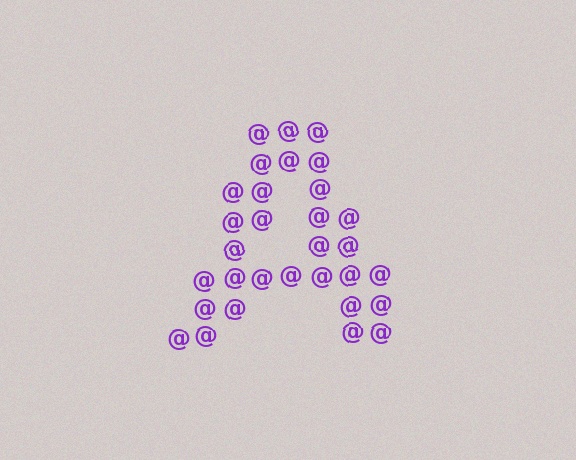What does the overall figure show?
The overall figure shows the letter A.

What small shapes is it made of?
It is made of small at signs.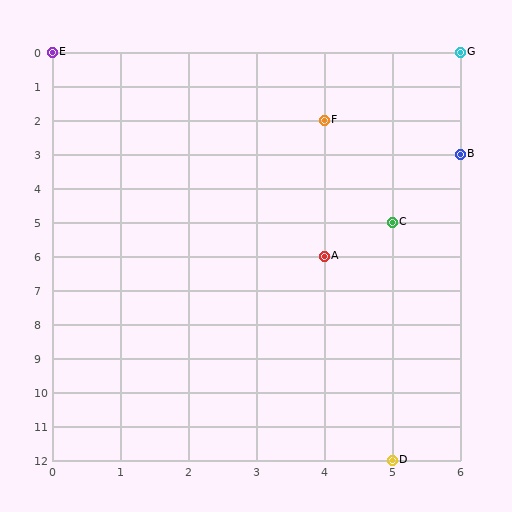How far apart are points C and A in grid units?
Points C and A are 1 column and 1 row apart (about 1.4 grid units diagonally).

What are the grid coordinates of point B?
Point B is at grid coordinates (6, 3).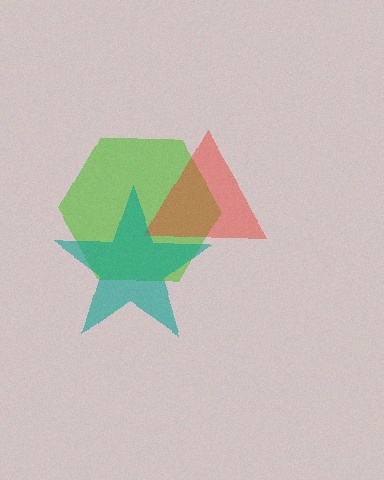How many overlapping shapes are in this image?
There are 3 overlapping shapes in the image.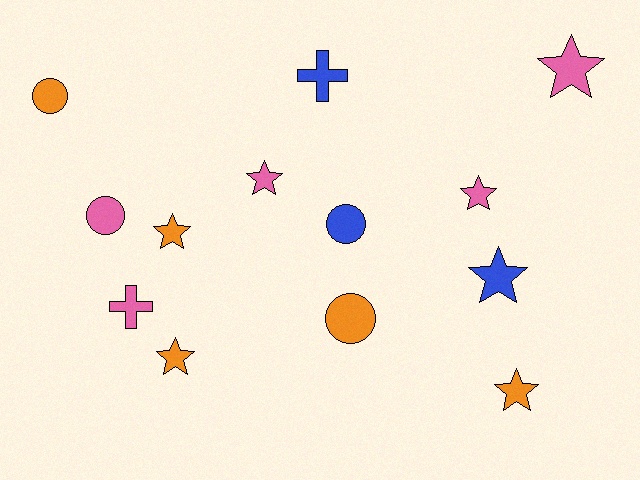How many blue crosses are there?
There is 1 blue cross.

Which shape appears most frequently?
Star, with 7 objects.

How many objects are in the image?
There are 13 objects.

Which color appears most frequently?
Pink, with 5 objects.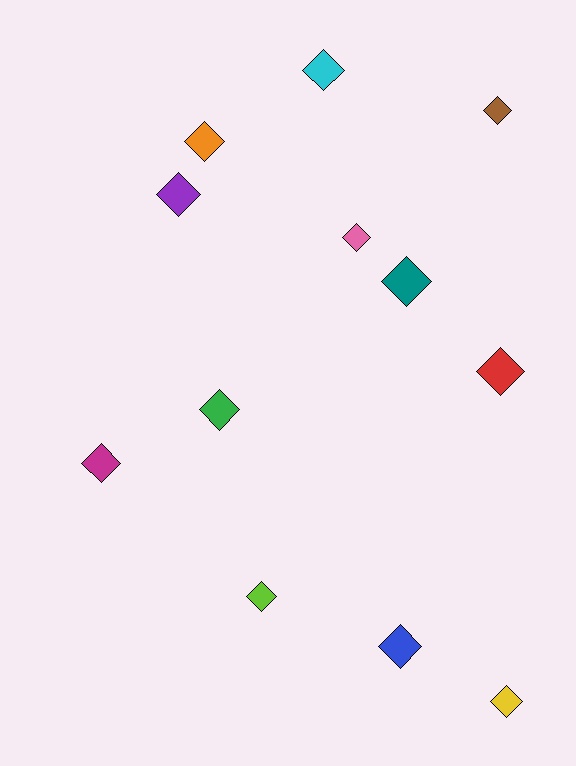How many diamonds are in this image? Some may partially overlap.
There are 12 diamonds.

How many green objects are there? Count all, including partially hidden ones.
There is 1 green object.